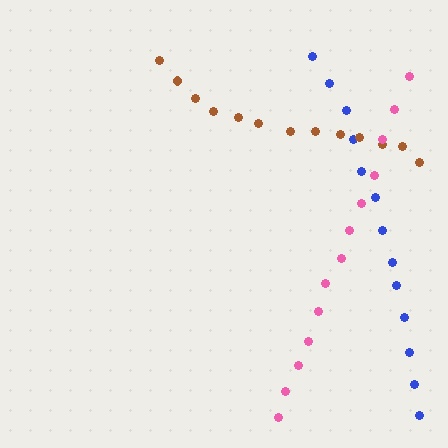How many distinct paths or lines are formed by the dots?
There are 3 distinct paths.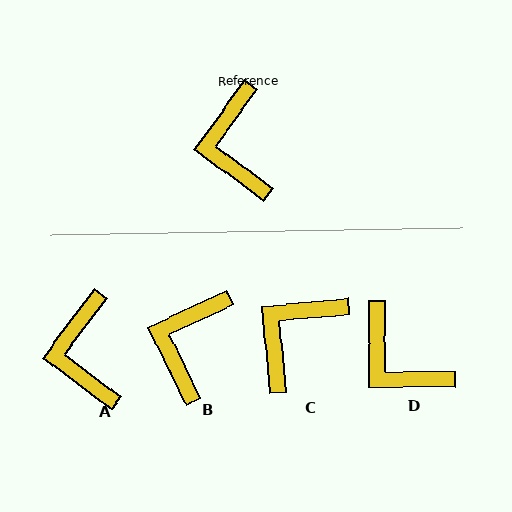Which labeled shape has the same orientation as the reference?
A.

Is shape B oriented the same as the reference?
No, it is off by about 28 degrees.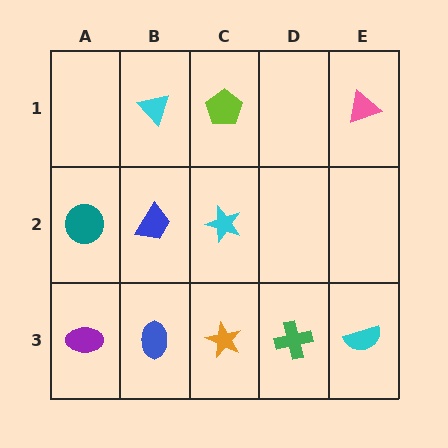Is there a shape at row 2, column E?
No, that cell is empty.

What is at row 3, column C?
An orange star.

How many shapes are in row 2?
3 shapes.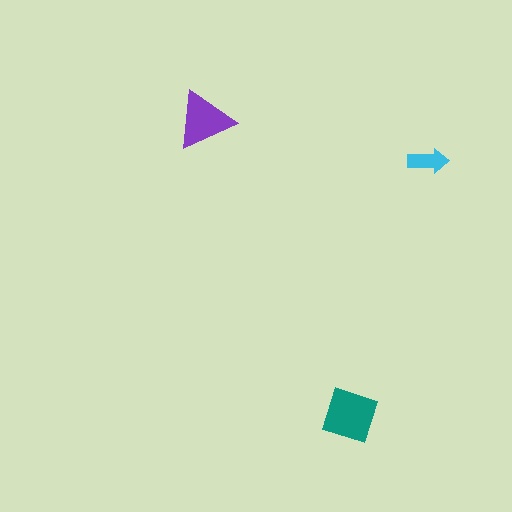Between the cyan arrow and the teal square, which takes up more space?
The teal square.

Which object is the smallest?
The cyan arrow.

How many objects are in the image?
There are 3 objects in the image.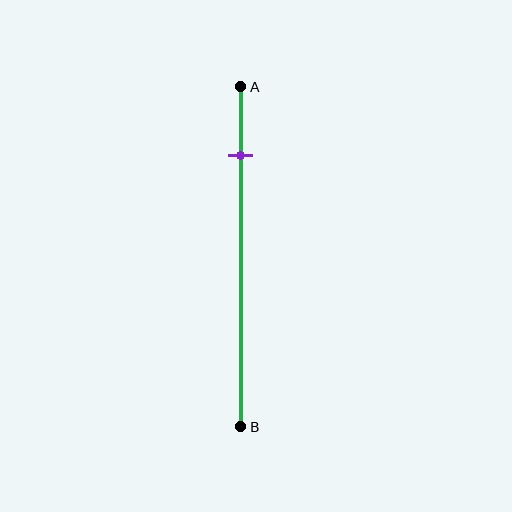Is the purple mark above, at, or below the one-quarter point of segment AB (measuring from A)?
The purple mark is above the one-quarter point of segment AB.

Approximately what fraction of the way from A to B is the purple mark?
The purple mark is approximately 20% of the way from A to B.